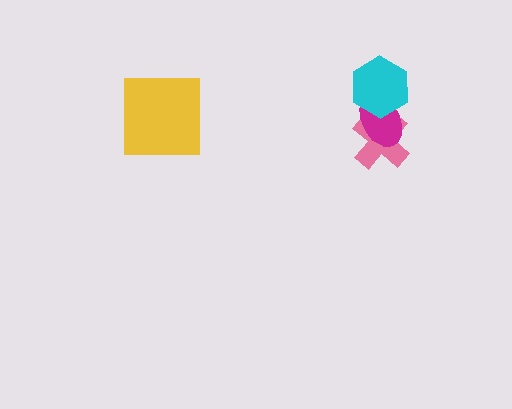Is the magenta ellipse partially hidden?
Yes, it is partially covered by another shape.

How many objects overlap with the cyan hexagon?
2 objects overlap with the cyan hexagon.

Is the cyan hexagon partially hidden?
No, no other shape covers it.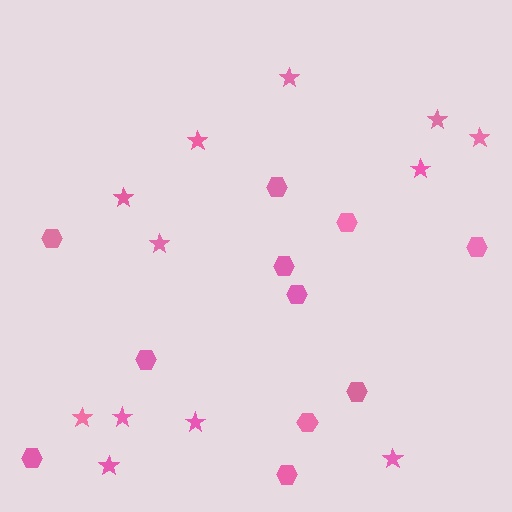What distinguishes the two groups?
There are 2 groups: one group of stars (12) and one group of hexagons (11).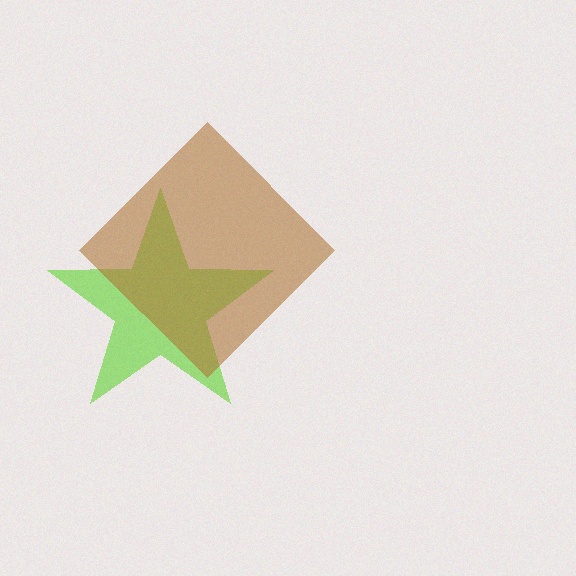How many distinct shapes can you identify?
There are 2 distinct shapes: a lime star, a brown diamond.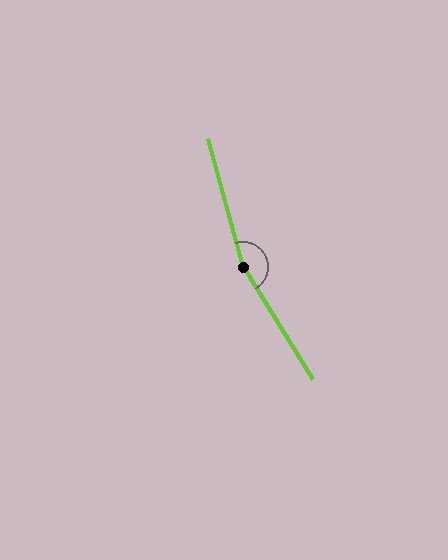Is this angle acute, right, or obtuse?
It is obtuse.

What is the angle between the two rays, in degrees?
Approximately 164 degrees.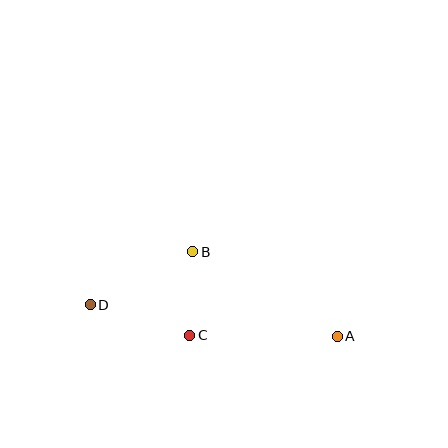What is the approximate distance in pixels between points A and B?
The distance between A and B is approximately 168 pixels.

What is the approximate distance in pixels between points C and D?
The distance between C and D is approximately 104 pixels.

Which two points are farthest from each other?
Points A and D are farthest from each other.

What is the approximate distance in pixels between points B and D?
The distance between B and D is approximately 115 pixels.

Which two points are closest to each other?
Points B and C are closest to each other.